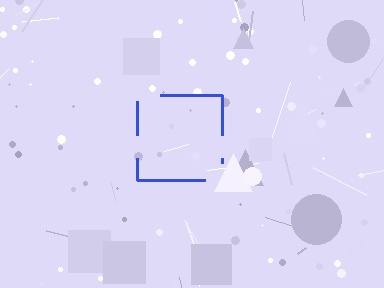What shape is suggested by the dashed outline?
The dashed outline suggests a square.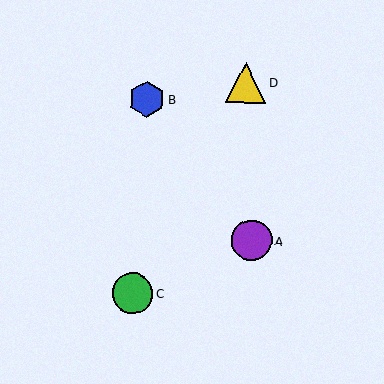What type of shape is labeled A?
Shape A is a purple circle.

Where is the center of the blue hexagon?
The center of the blue hexagon is at (147, 99).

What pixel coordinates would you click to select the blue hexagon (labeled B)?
Click at (147, 99) to select the blue hexagon B.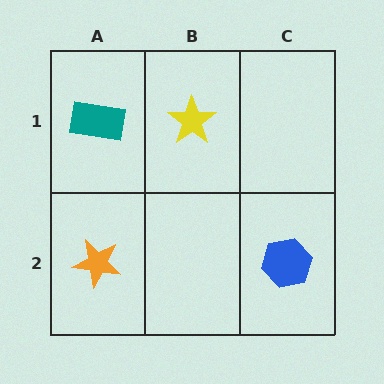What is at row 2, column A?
An orange star.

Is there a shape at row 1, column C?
No, that cell is empty.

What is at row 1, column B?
A yellow star.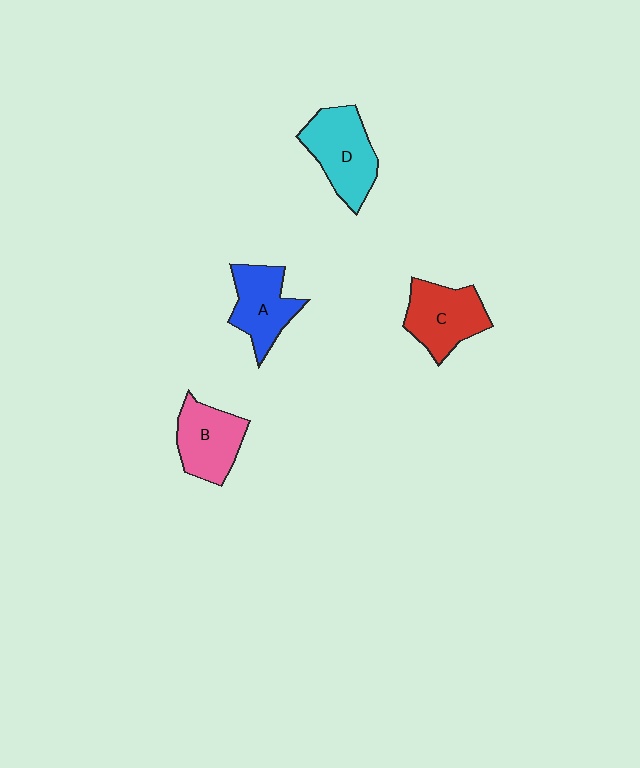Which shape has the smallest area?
Shape A (blue).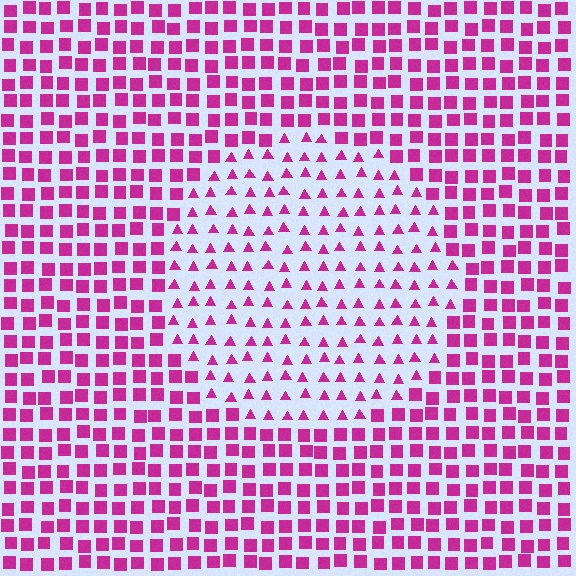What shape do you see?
I see a circle.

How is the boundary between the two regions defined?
The boundary is defined by a change in element shape: triangles inside vs. squares outside. All elements share the same color and spacing.